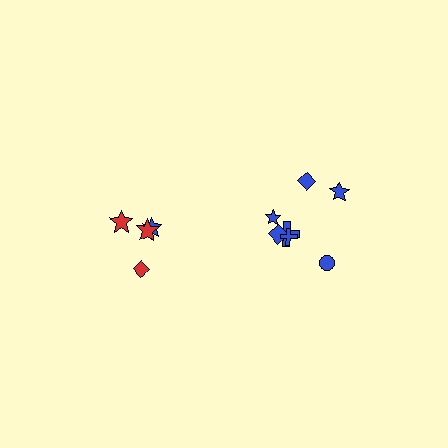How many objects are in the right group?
There are 7 objects.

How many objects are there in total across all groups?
There are 11 objects.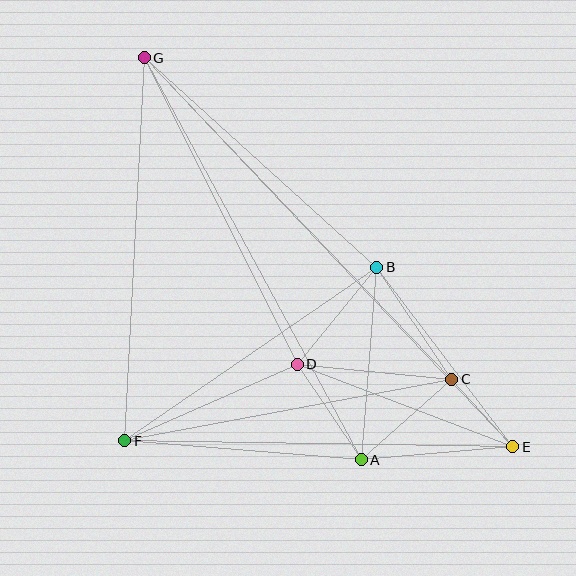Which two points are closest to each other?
Points C and E are closest to each other.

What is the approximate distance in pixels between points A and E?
The distance between A and E is approximately 152 pixels.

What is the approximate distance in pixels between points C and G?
The distance between C and G is approximately 445 pixels.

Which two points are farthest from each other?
Points E and G are farthest from each other.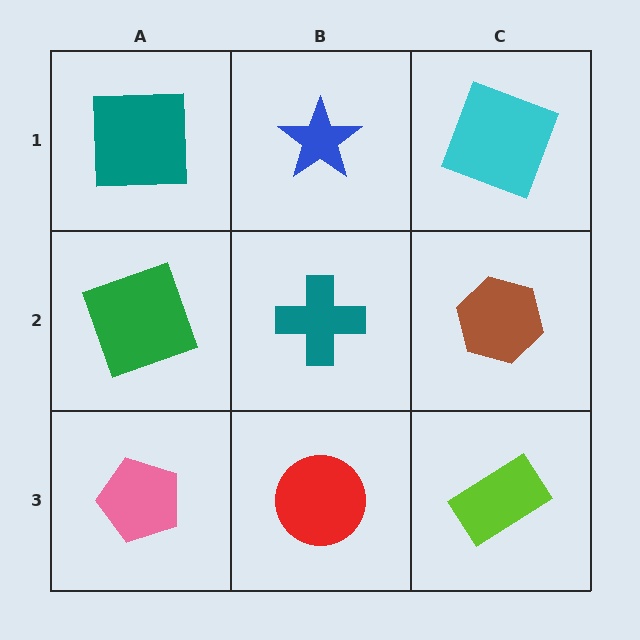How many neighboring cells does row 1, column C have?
2.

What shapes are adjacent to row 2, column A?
A teal square (row 1, column A), a pink pentagon (row 3, column A), a teal cross (row 2, column B).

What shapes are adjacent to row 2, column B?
A blue star (row 1, column B), a red circle (row 3, column B), a green square (row 2, column A), a brown hexagon (row 2, column C).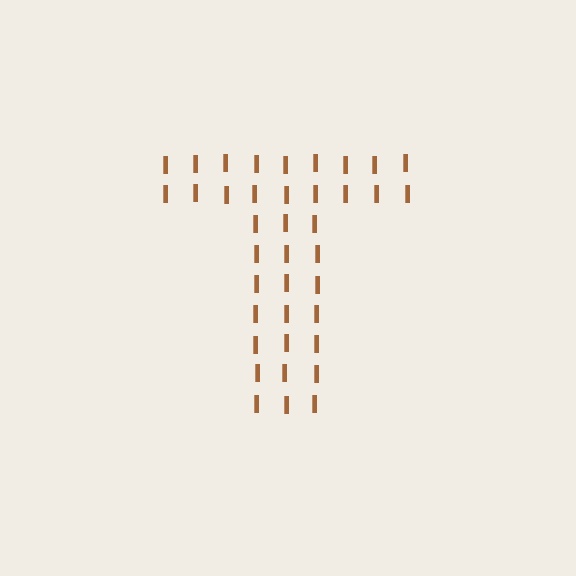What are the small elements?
The small elements are letter I's.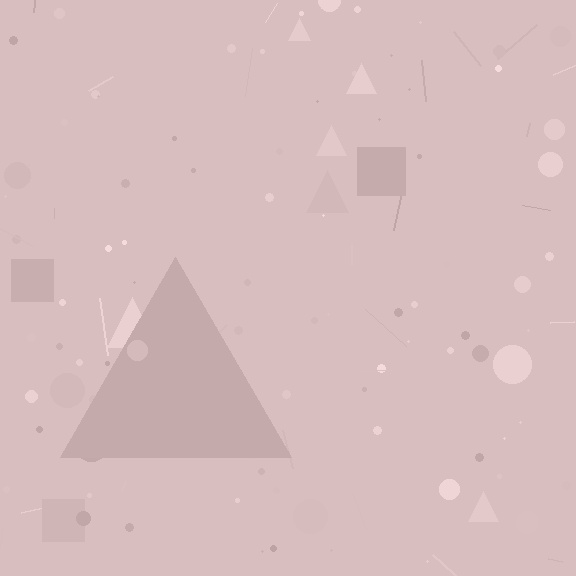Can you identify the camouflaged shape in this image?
The camouflaged shape is a triangle.